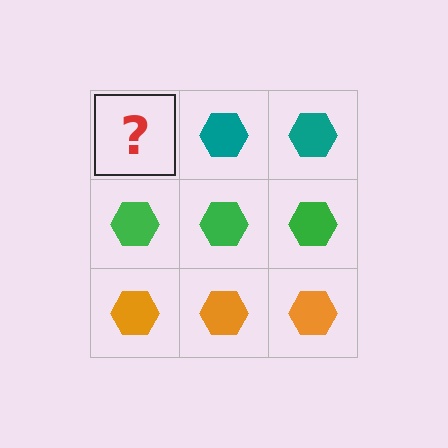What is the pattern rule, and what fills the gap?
The rule is that each row has a consistent color. The gap should be filled with a teal hexagon.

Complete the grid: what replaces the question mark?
The question mark should be replaced with a teal hexagon.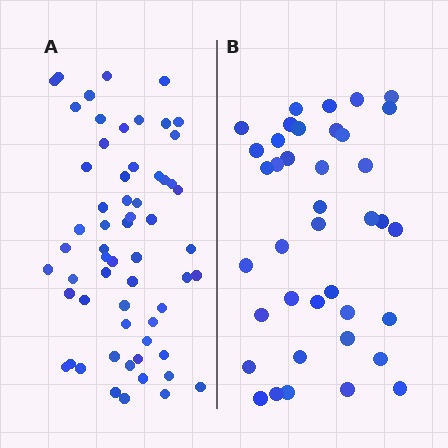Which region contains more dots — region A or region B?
Region A (the left region) has more dots.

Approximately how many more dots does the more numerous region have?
Region A has approximately 20 more dots than region B.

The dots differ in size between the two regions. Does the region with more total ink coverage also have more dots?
No. Region B has more total ink coverage because its dots are larger, but region A actually contains more individual dots. Total area can be misleading — the number of items is what matters here.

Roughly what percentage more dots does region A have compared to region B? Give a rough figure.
About 55% more.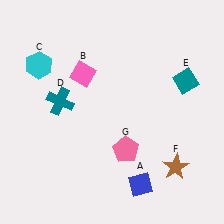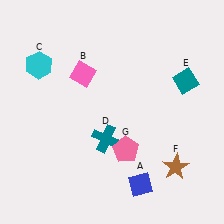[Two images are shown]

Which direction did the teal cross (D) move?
The teal cross (D) moved right.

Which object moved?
The teal cross (D) moved right.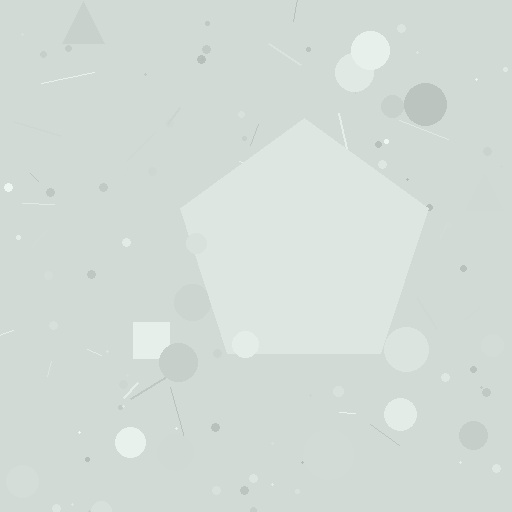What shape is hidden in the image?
A pentagon is hidden in the image.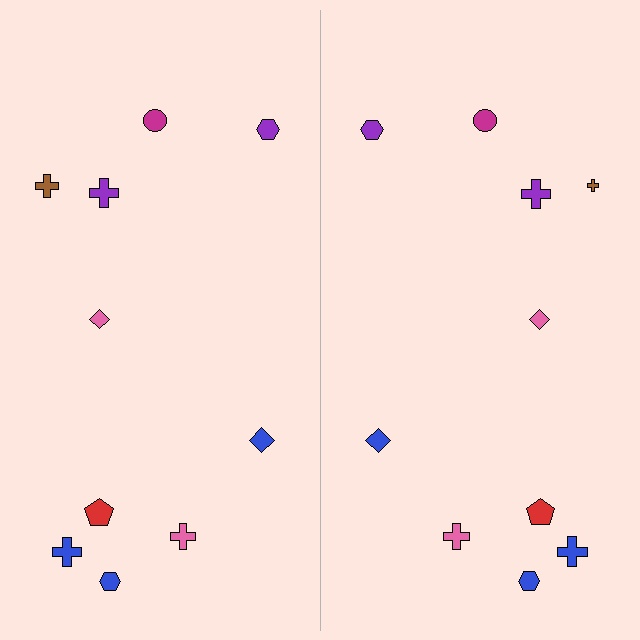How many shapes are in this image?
There are 20 shapes in this image.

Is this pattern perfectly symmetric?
No, the pattern is not perfectly symmetric. The brown cross on the right side has a different size than its mirror counterpart.